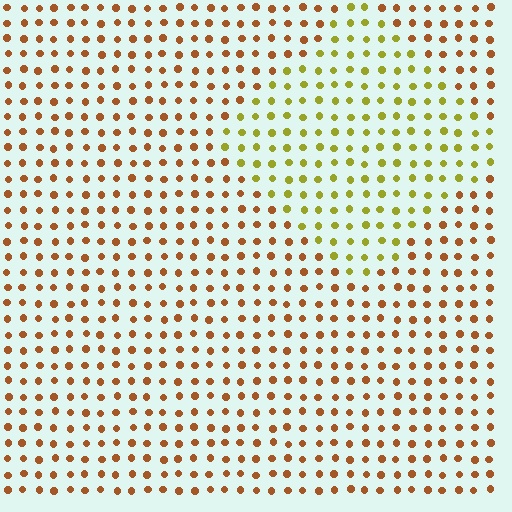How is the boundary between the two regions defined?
The boundary is defined purely by a slight shift in hue (about 43 degrees). Spacing, size, and orientation are identical on both sides.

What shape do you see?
I see a diamond.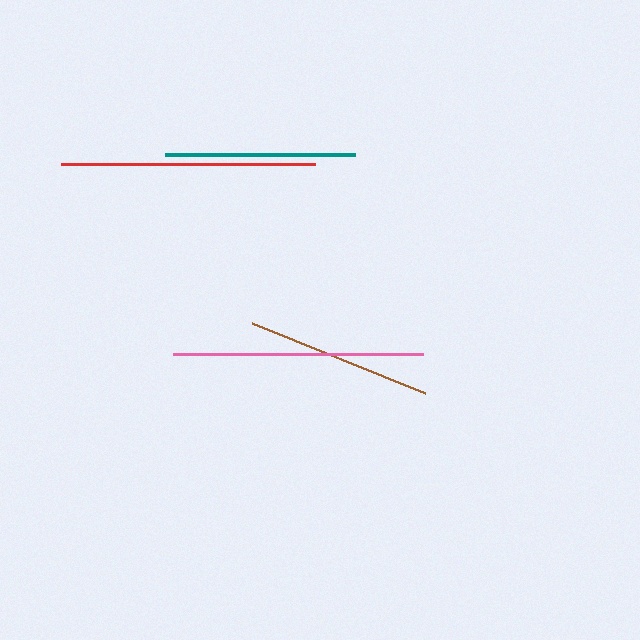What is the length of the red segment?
The red segment is approximately 254 pixels long.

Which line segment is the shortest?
The brown line is the shortest at approximately 187 pixels.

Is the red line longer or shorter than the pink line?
The red line is longer than the pink line.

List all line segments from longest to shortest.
From longest to shortest: red, pink, teal, brown.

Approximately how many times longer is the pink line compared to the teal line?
The pink line is approximately 1.3 times the length of the teal line.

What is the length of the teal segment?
The teal segment is approximately 189 pixels long.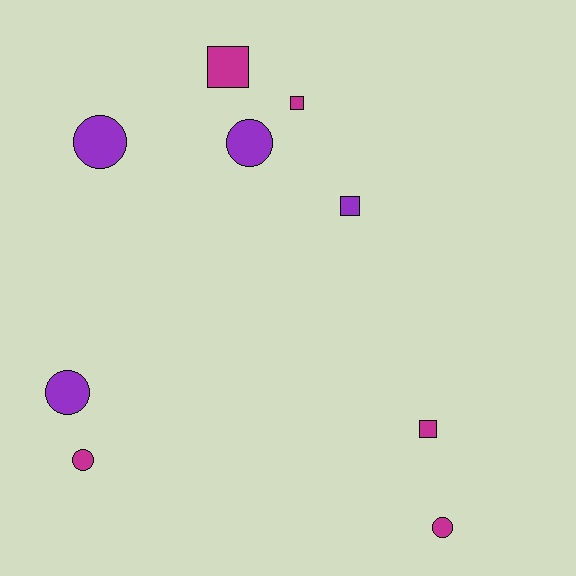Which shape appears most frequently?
Circle, with 5 objects.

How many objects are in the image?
There are 9 objects.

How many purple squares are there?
There is 1 purple square.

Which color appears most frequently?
Magenta, with 5 objects.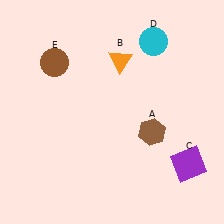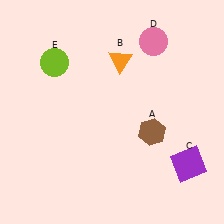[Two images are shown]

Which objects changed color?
D changed from cyan to pink. E changed from brown to lime.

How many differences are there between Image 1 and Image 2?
There are 2 differences between the two images.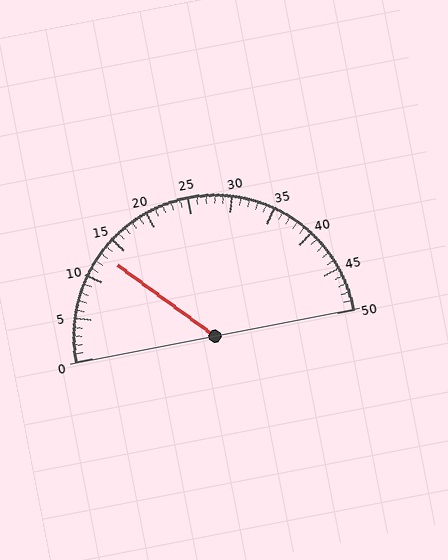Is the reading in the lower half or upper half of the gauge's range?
The reading is in the lower half of the range (0 to 50).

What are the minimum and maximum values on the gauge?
The gauge ranges from 0 to 50.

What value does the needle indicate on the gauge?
The needle indicates approximately 13.